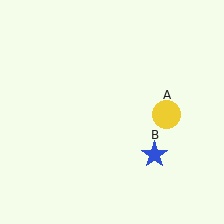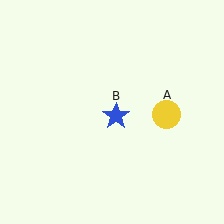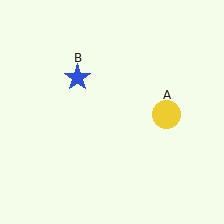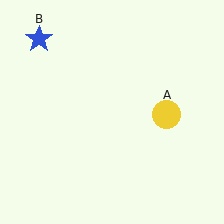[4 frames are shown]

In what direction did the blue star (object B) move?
The blue star (object B) moved up and to the left.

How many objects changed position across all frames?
1 object changed position: blue star (object B).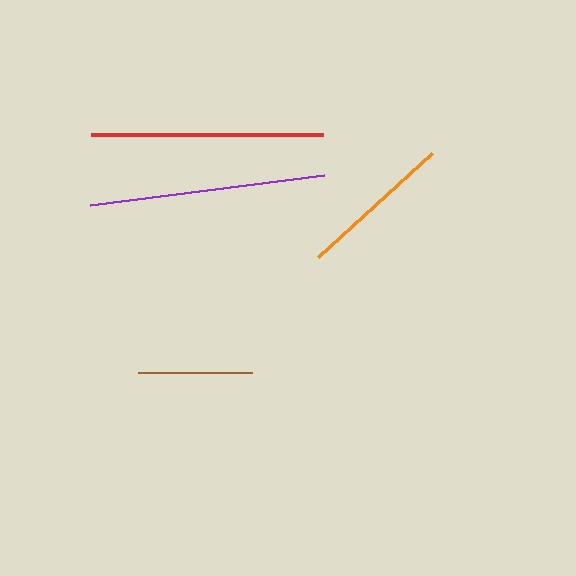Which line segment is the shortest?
The brown line is the shortest at approximately 114 pixels.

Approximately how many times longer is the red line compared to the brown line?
The red line is approximately 2.0 times the length of the brown line.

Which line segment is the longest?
The purple line is the longest at approximately 236 pixels.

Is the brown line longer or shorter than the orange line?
The orange line is longer than the brown line.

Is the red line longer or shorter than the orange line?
The red line is longer than the orange line.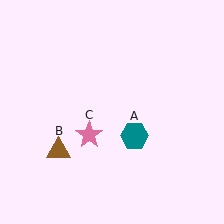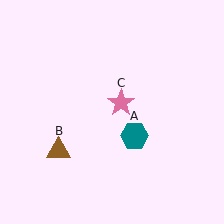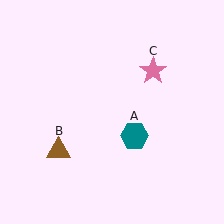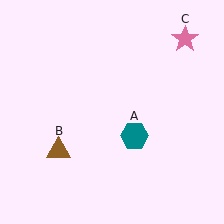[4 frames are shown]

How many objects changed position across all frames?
1 object changed position: pink star (object C).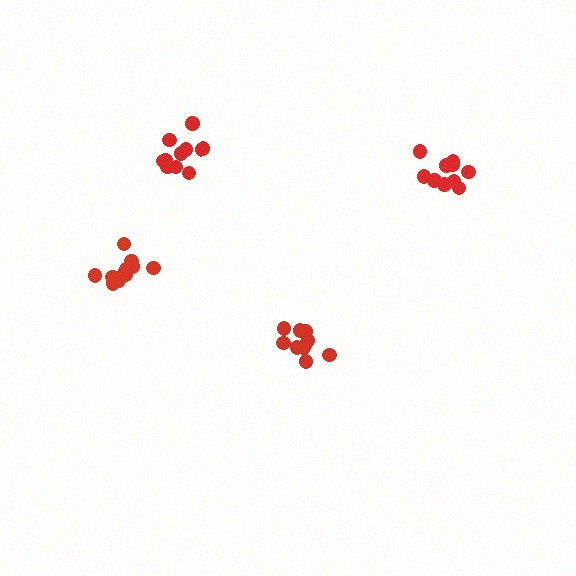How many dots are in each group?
Group 1: 10 dots, Group 2: 11 dots, Group 3: 11 dots, Group 4: 10 dots (42 total).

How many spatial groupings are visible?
There are 4 spatial groupings.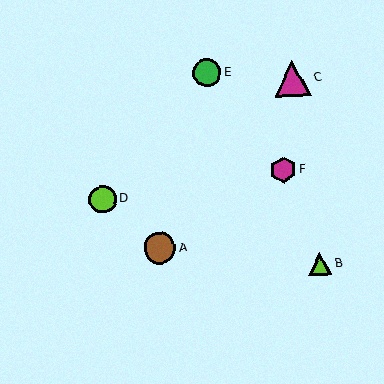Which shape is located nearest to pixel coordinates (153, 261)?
The brown circle (labeled A) at (160, 248) is nearest to that location.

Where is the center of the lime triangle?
The center of the lime triangle is at (320, 264).